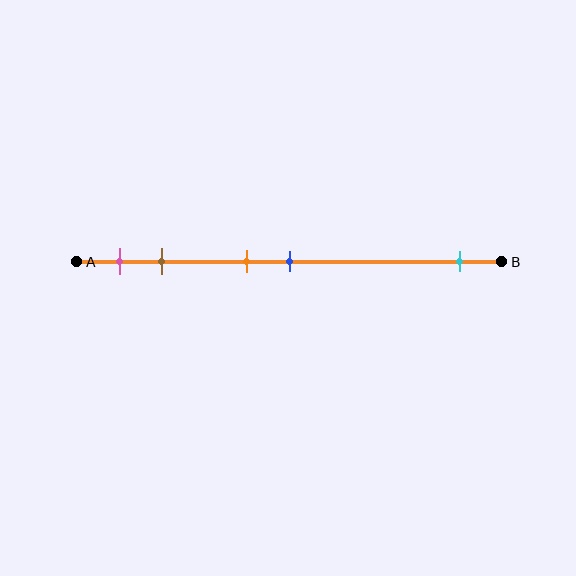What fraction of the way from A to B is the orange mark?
The orange mark is approximately 40% (0.4) of the way from A to B.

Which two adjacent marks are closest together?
The orange and blue marks are the closest adjacent pair.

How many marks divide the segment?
There are 5 marks dividing the segment.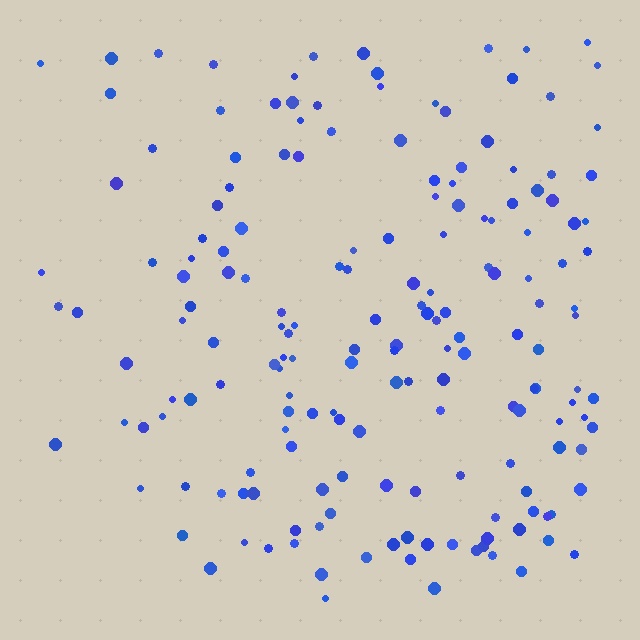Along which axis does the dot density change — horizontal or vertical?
Horizontal.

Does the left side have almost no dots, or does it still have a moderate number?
Still a moderate number, just noticeably fewer than the right.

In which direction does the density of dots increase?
From left to right, with the right side densest.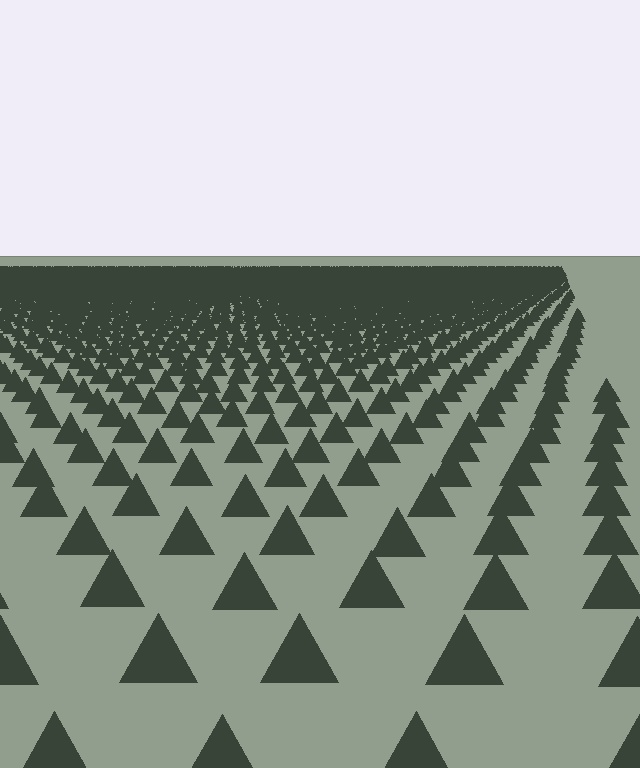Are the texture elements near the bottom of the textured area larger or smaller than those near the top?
Larger. Near the bottom, elements are closer to the viewer and appear at a bigger on-screen size.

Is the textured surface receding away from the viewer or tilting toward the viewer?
The surface is receding away from the viewer. Texture elements get smaller and denser toward the top.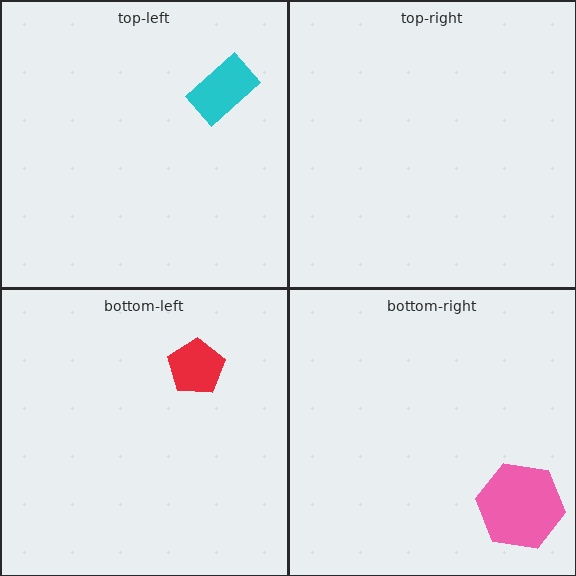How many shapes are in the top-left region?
1.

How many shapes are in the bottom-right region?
1.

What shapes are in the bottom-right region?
The pink hexagon.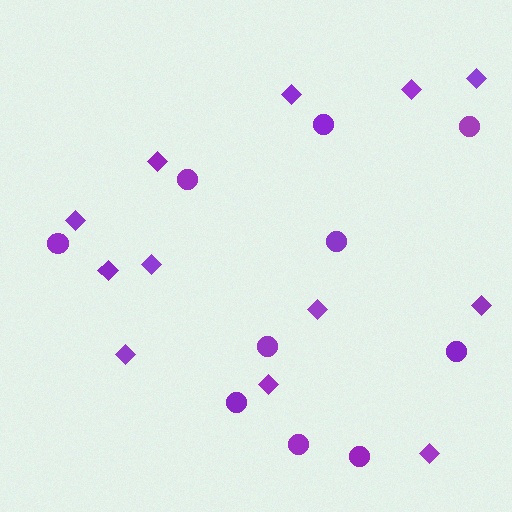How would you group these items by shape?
There are 2 groups: one group of circles (10) and one group of diamonds (12).